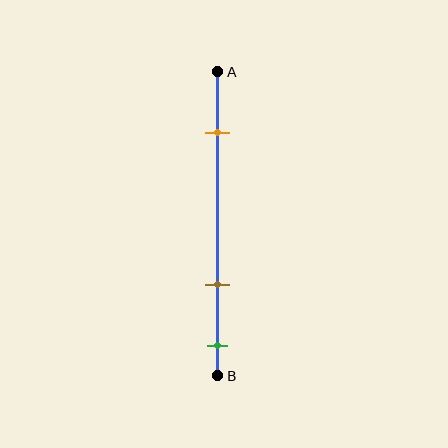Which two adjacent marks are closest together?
The brown and green marks are the closest adjacent pair.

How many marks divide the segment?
There are 3 marks dividing the segment.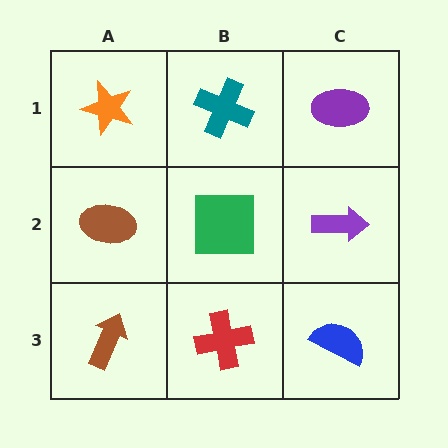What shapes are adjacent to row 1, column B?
A green square (row 2, column B), an orange star (row 1, column A), a purple ellipse (row 1, column C).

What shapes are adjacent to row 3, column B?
A green square (row 2, column B), a brown arrow (row 3, column A), a blue semicircle (row 3, column C).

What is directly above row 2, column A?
An orange star.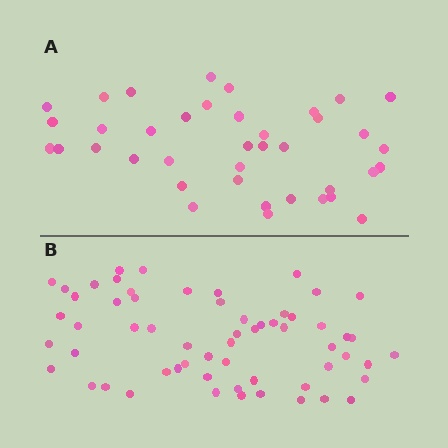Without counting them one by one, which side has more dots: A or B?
Region B (the bottom region) has more dots.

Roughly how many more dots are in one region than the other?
Region B has approximately 20 more dots than region A.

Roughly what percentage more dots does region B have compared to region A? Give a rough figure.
About 55% more.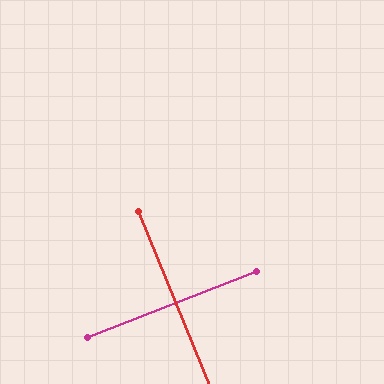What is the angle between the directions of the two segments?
Approximately 89 degrees.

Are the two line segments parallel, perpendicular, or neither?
Perpendicular — they meet at approximately 89°.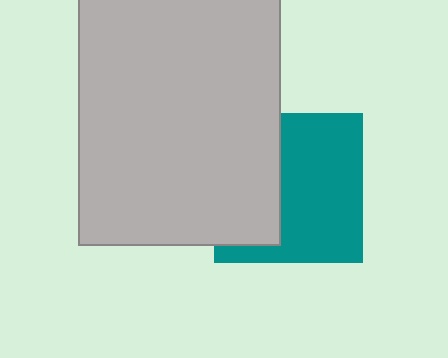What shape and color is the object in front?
The object in front is a light gray rectangle.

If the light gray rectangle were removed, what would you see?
You would see the complete teal square.